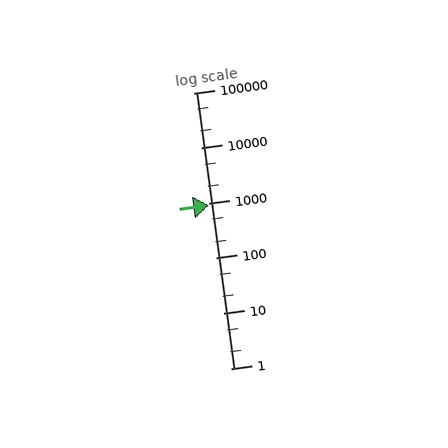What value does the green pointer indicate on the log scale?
The pointer indicates approximately 900.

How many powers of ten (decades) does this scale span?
The scale spans 5 decades, from 1 to 100000.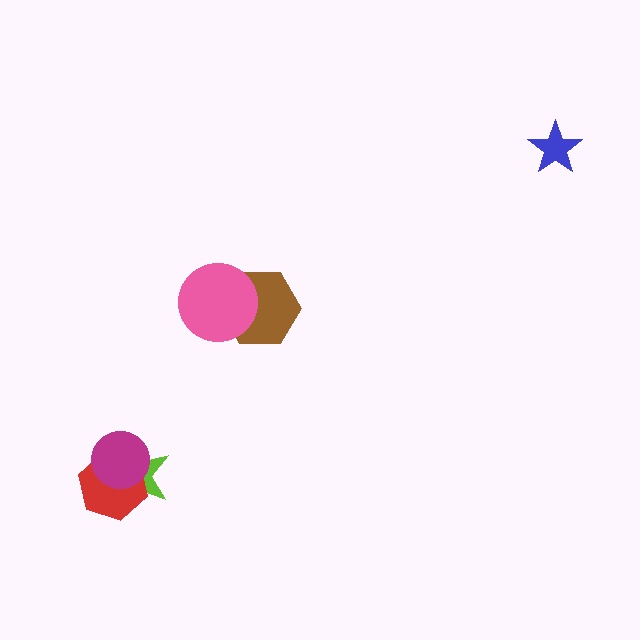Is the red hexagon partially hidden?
Yes, it is partially covered by another shape.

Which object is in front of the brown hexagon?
The pink circle is in front of the brown hexagon.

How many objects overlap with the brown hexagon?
1 object overlaps with the brown hexagon.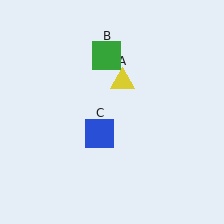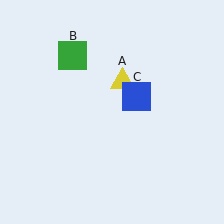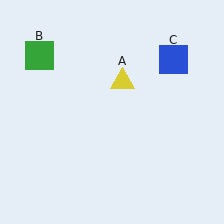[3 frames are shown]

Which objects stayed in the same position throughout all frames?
Yellow triangle (object A) remained stationary.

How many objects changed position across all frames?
2 objects changed position: green square (object B), blue square (object C).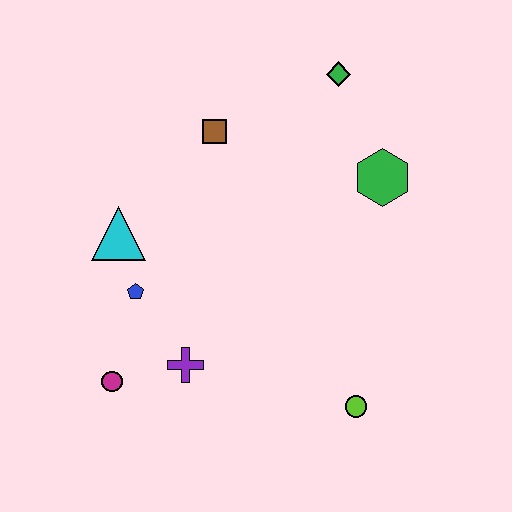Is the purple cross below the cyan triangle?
Yes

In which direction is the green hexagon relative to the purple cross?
The green hexagon is to the right of the purple cross.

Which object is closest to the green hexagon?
The green diamond is closest to the green hexagon.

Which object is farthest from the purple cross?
The green diamond is farthest from the purple cross.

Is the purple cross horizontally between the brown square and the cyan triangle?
Yes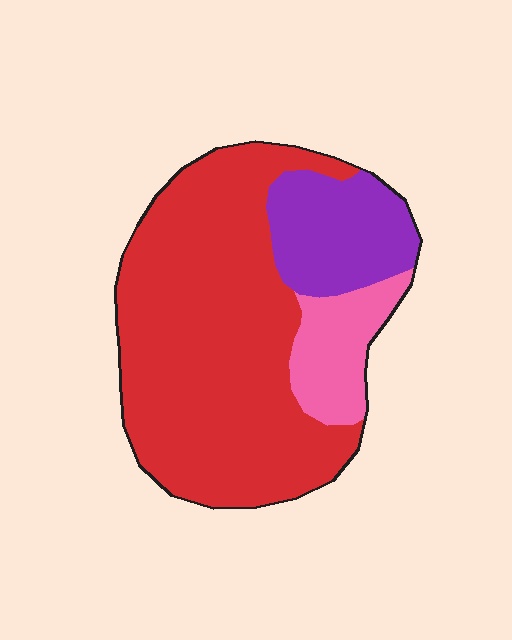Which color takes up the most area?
Red, at roughly 70%.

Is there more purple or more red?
Red.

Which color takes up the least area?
Pink, at roughly 15%.